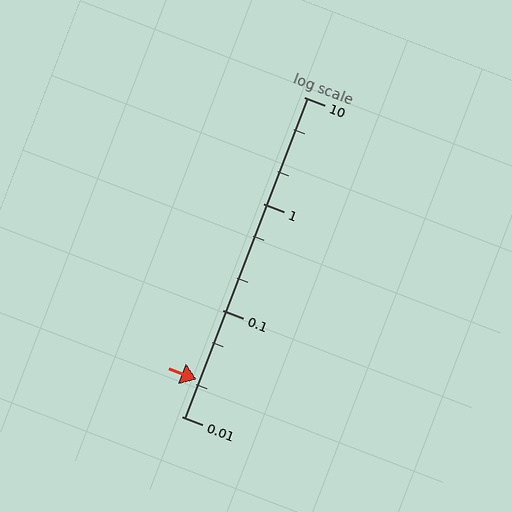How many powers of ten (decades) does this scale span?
The scale spans 3 decades, from 0.01 to 10.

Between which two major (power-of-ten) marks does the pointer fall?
The pointer is between 0.01 and 0.1.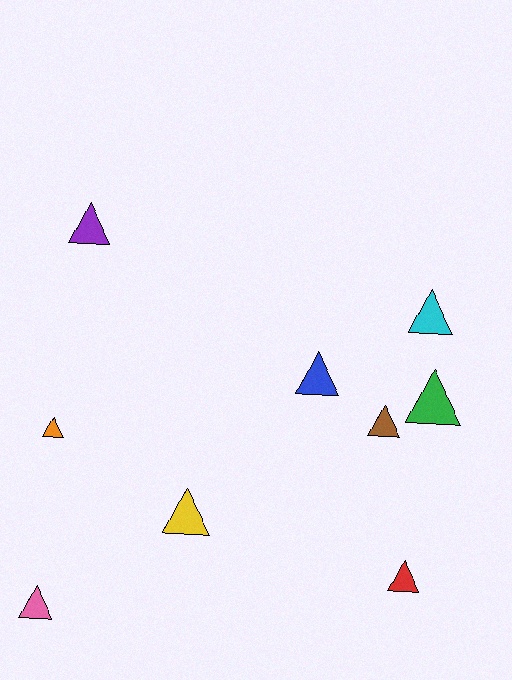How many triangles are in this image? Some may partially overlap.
There are 9 triangles.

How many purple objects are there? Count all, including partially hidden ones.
There is 1 purple object.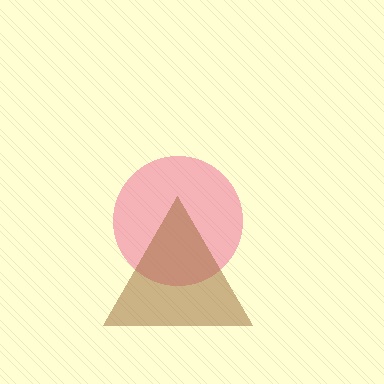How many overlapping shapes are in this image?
There are 2 overlapping shapes in the image.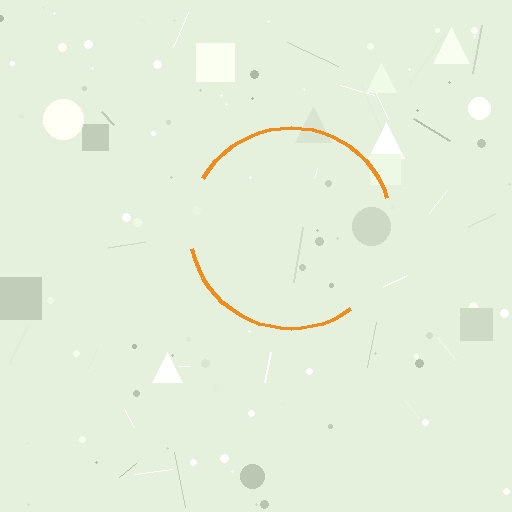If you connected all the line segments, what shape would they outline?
They would outline a circle.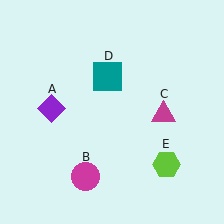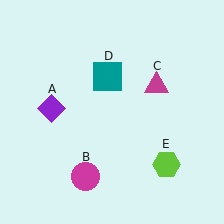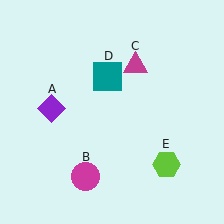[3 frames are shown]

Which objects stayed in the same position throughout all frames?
Purple diamond (object A) and magenta circle (object B) and teal square (object D) and lime hexagon (object E) remained stationary.